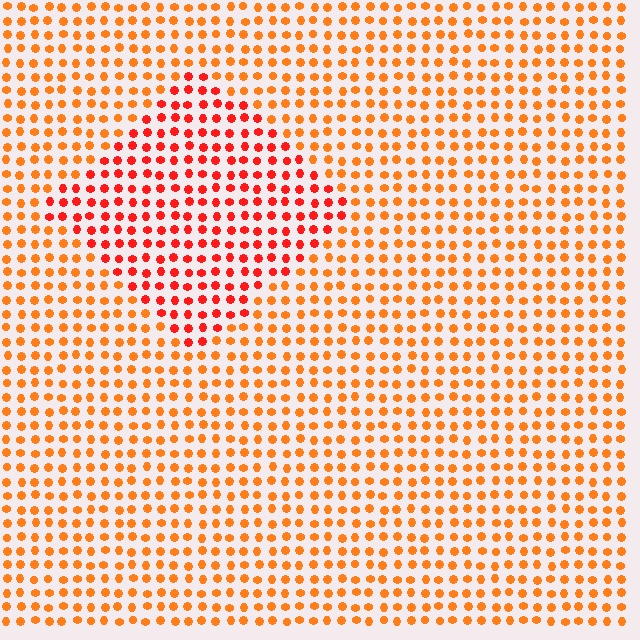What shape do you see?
I see a diamond.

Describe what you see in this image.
The image is filled with small orange elements in a uniform arrangement. A diamond-shaped region is visible where the elements are tinted to a slightly different hue, forming a subtle color boundary.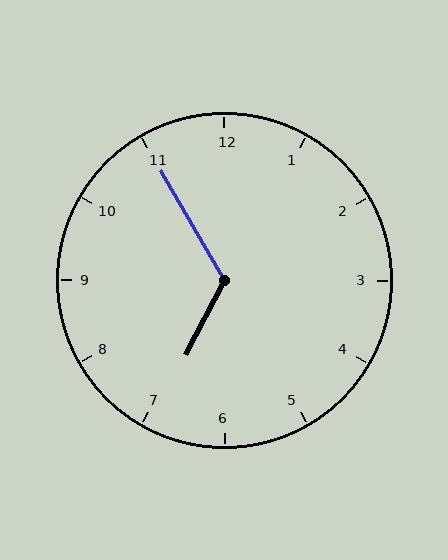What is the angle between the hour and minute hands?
Approximately 122 degrees.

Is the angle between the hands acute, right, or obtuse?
It is obtuse.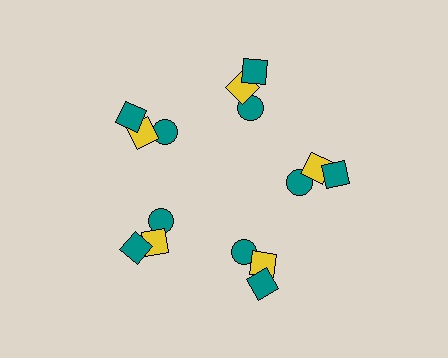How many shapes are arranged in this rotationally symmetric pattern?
There are 15 shapes, arranged in 5 groups of 3.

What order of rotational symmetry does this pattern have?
This pattern has 5-fold rotational symmetry.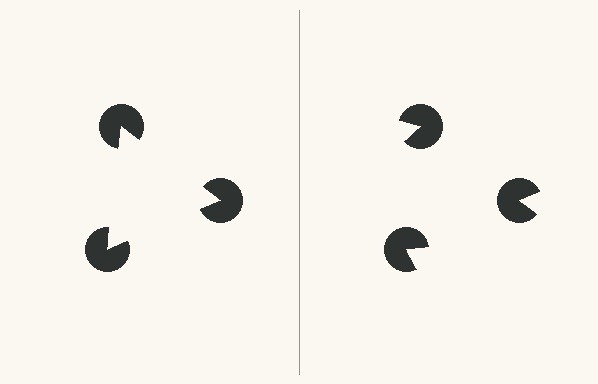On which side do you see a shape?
An illusory triangle appears on the left side. On the right side the wedge cuts are rotated, so no coherent shape forms.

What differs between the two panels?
The pac-man discs are positioned identically on both sides; only the wedge orientations differ. On the left they align to a triangle; on the right they are misaligned.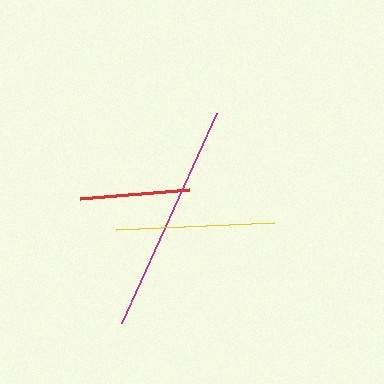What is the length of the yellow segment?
The yellow segment is approximately 158 pixels long.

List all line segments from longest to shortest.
From longest to shortest: magenta, yellow, red.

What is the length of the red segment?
The red segment is approximately 108 pixels long.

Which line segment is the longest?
The magenta line is the longest at approximately 230 pixels.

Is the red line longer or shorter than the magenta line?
The magenta line is longer than the red line.